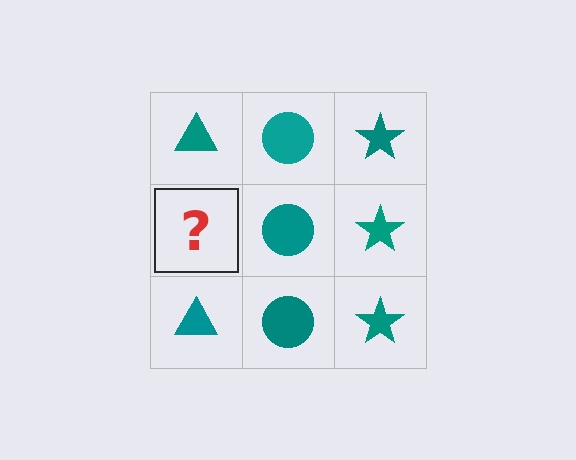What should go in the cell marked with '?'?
The missing cell should contain a teal triangle.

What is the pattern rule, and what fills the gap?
The rule is that each column has a consistent shape. The gap should be filled with a teal triangle.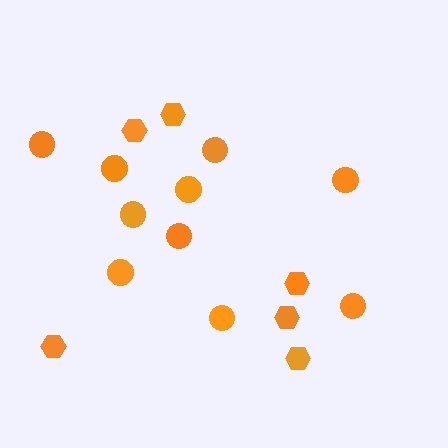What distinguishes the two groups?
There are 2 groups: one group of hexagons (6) and one group of circles (10).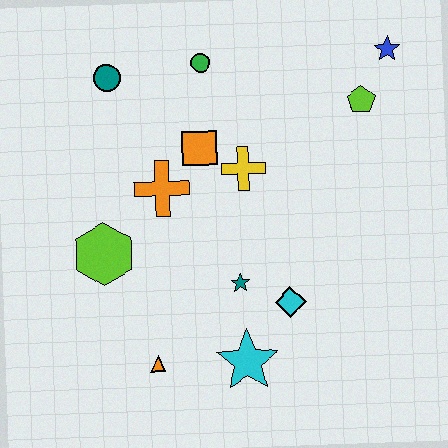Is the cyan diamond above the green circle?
No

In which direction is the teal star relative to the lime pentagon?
The teal star is below the lime pentagon.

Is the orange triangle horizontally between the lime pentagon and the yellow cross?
No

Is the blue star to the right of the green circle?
Yes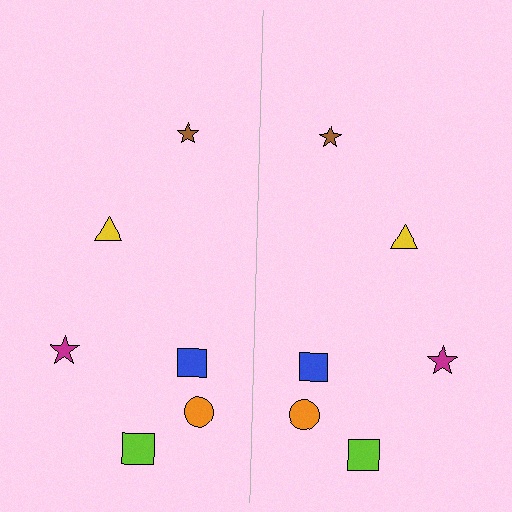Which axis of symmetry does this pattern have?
The pattern has a vertical axis of symmetry running through the center of the image.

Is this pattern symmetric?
Yes, this pattern has bilateral (reflection) symmetry.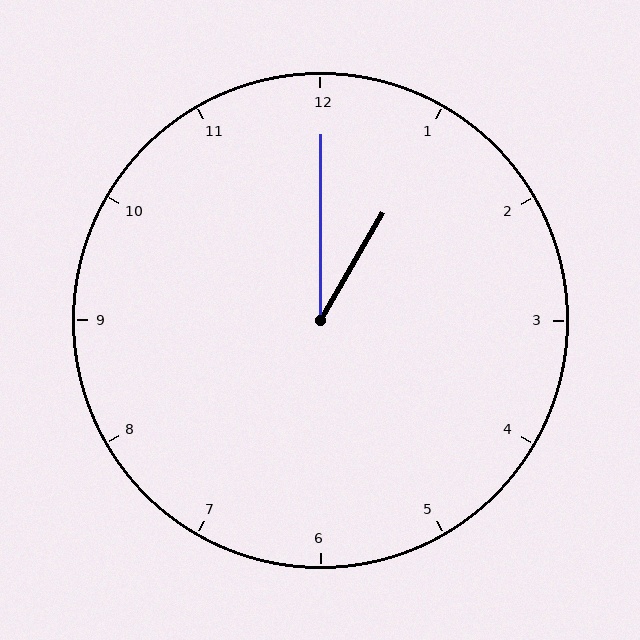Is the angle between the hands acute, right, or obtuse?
It is acute.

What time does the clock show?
1:00.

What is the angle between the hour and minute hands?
Approximately 30 degrees.